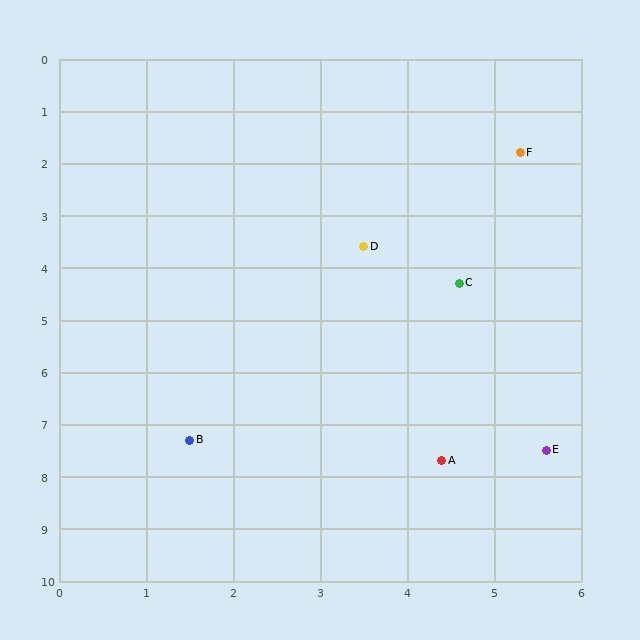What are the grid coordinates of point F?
Point F is at approximately (5.3, 1.8).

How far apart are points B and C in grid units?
Points B and C are about 4.3 grid units apart.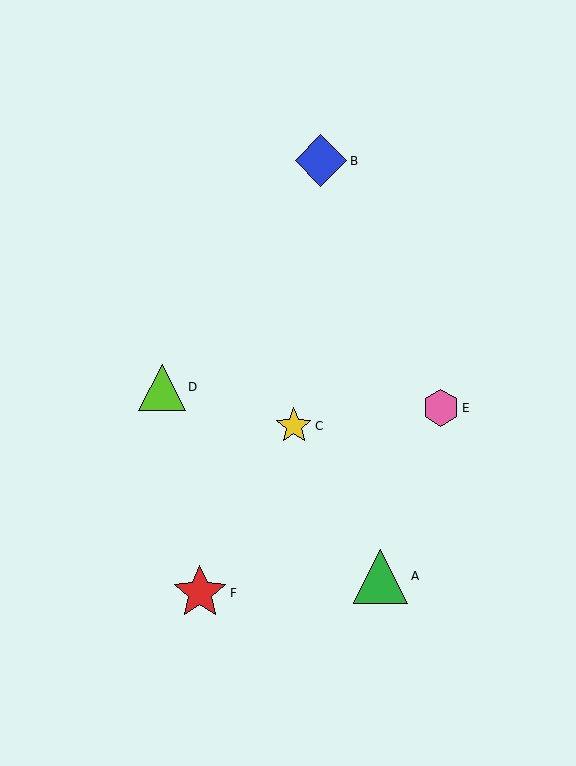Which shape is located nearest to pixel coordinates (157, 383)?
The lime triangle (labeled D) at (162, 387) is nearest to that location.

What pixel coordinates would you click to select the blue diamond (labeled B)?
Click at (321, 161) to select the blue diamond B.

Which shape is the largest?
The red star (labeled F) is the largest.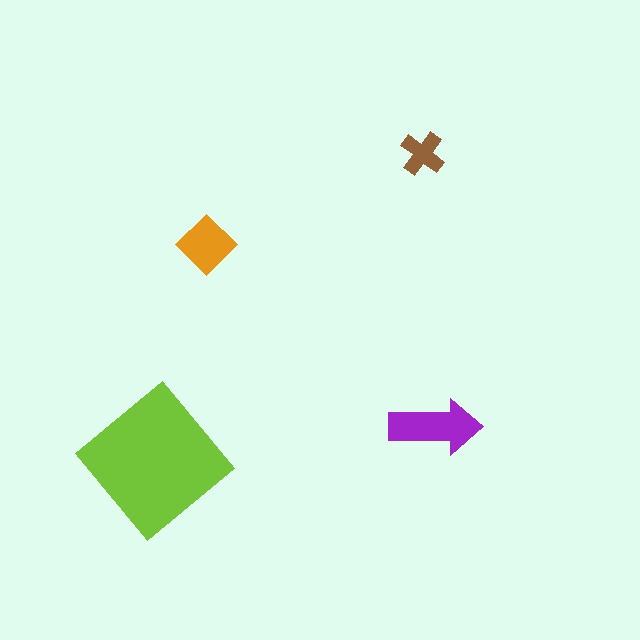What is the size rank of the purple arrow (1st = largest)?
2nd.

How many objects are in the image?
There are 4 objects in the image.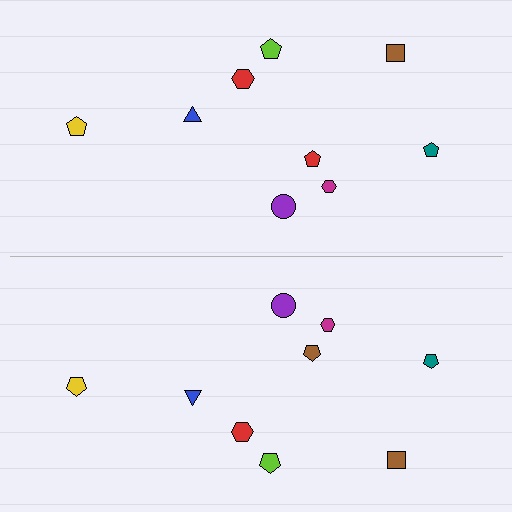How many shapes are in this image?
There are 18 shapes in this image.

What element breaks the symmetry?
The brown pentagon on the bottom side breaks the symmetry — its mirror counterpart is red.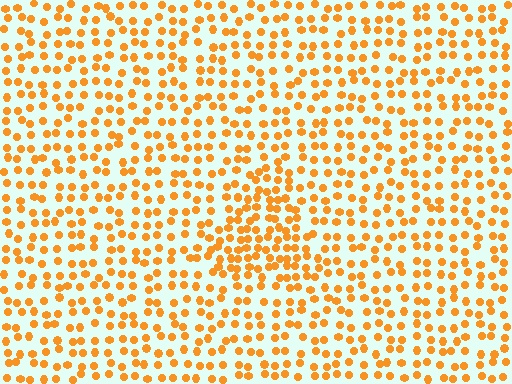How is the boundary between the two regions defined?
The boundary is defined by a change in element density (approximately 1.7x ratio). All elements are the same color, size, and shape.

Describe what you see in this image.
The image contains small orange elements arranged at two different densities. A triangle-shaped region is visible where the elements are more densely packed than the surrounding area.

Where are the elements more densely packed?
The elements are more densely packed inside the triangle boundary.